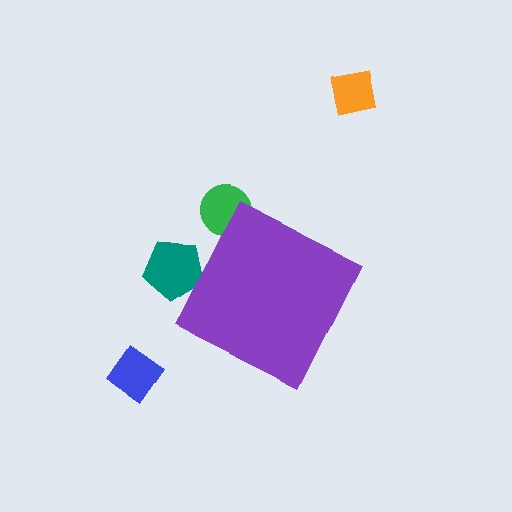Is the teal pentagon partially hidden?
Yes, the teal pentagon is partially hidden behind the purple diamond.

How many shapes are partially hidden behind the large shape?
2 shapes are partially hidden.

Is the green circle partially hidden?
Yes, the green circle is partially hidden behind the purple diamond.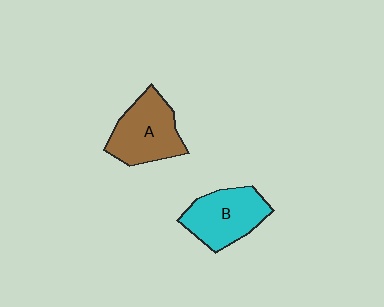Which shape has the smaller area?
Shape B (cyan).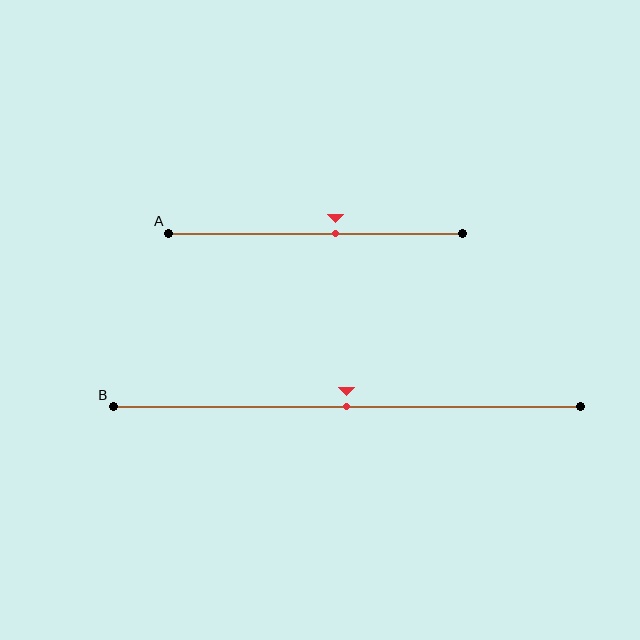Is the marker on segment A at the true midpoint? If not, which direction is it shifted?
No, the marker on segment A is shifted to the right by about 7% of the segment length.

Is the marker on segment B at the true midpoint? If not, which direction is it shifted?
Yes, the marker on segment B is at the true midpoint.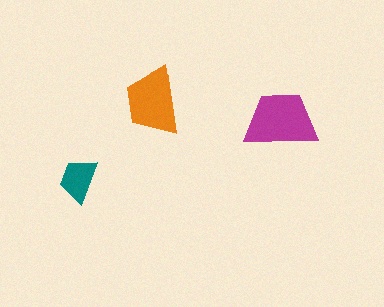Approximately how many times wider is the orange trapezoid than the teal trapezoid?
About 1.5 times wider.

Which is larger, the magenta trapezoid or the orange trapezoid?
The magenta one.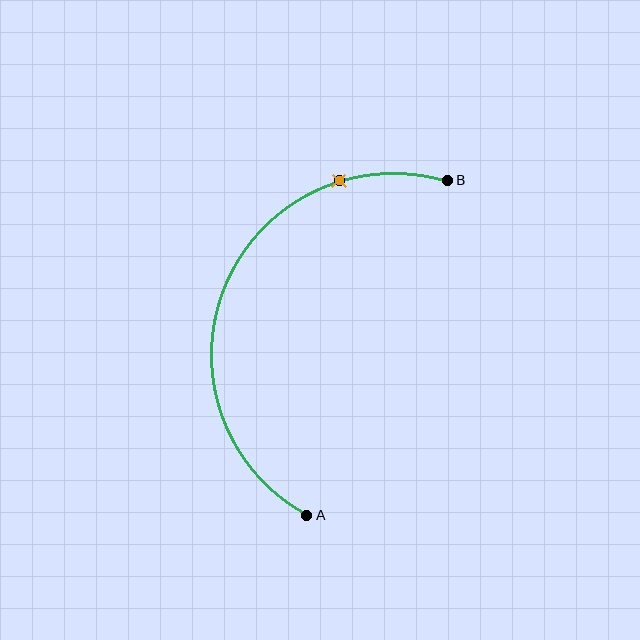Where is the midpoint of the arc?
The arc midpoint is the point on the curve farthest from the straight line joining A and B. It sits to the left of that line.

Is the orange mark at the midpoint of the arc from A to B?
No. The orange mark lies on the arc but is closer to endpoint B. The arc midpoint would be at the point on the curve equidistant along the arc from both A and B.